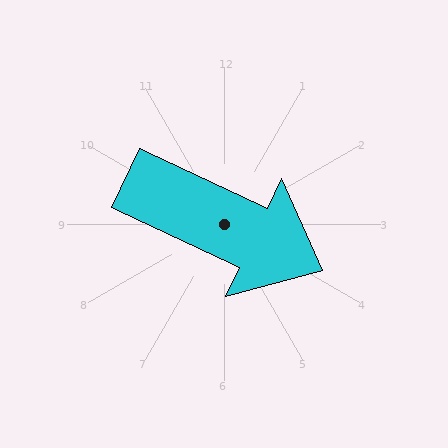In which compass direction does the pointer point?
Southeast.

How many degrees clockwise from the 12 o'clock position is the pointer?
Approximately 115 degrees.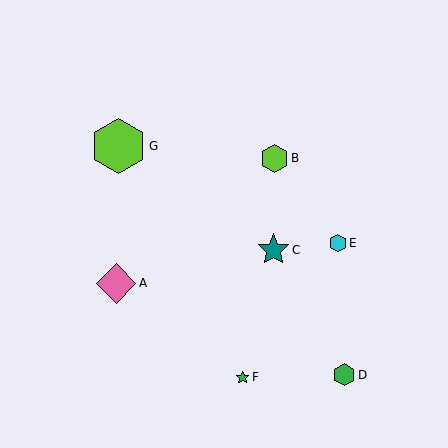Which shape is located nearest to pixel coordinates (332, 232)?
The cyan hexagon (labeled E) at (338, 243) is nearest to that location.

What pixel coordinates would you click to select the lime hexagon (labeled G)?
Click at (119, 146) to select the lime hexagon G.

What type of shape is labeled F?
Shape F is a green star.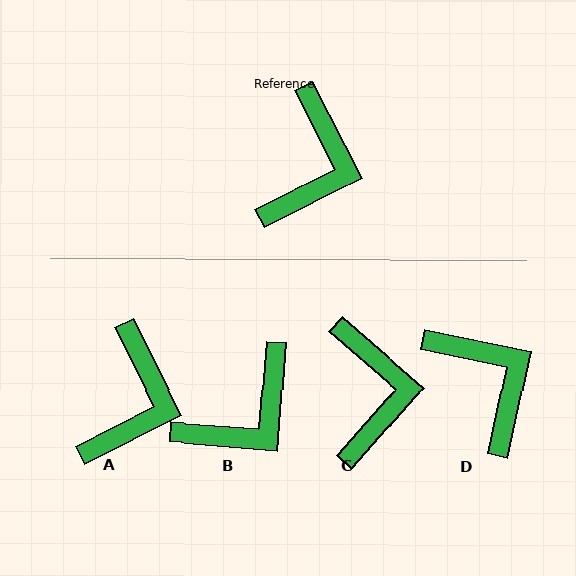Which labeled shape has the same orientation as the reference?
A.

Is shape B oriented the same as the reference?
No, it is off by about 32 degrees.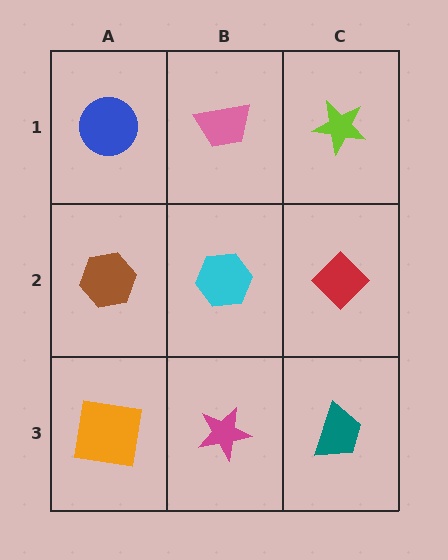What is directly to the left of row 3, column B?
An orange square.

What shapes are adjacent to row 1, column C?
A red diamond (row 2, column C), a pink trapezoid (row 1, column B).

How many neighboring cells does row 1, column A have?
2.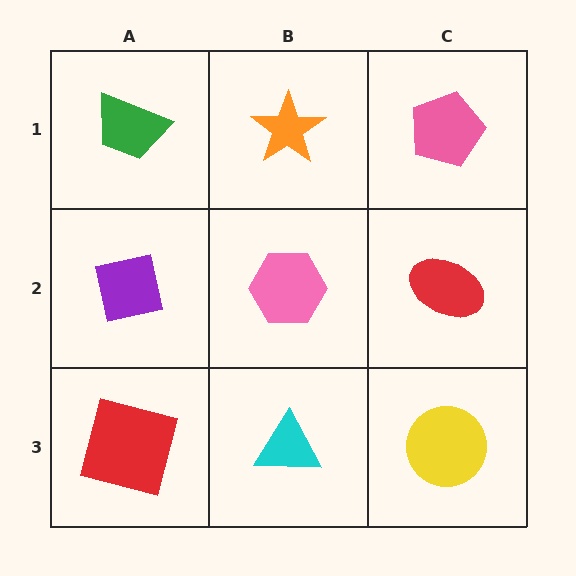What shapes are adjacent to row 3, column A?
A purple square (row 2, column A), a cyan triangle (row 3, column B).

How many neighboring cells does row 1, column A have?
2.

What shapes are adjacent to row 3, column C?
A red ellipse (row 2, column C), a cyan triangle (row 3, column B).